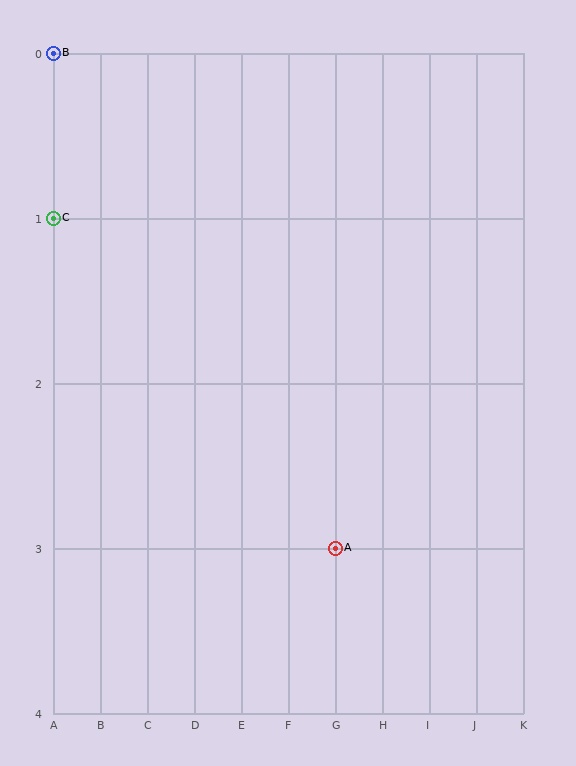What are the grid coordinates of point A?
Point A is at grid coordinates (G, 3).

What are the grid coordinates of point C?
Point C is at grid coordinates (A, 1).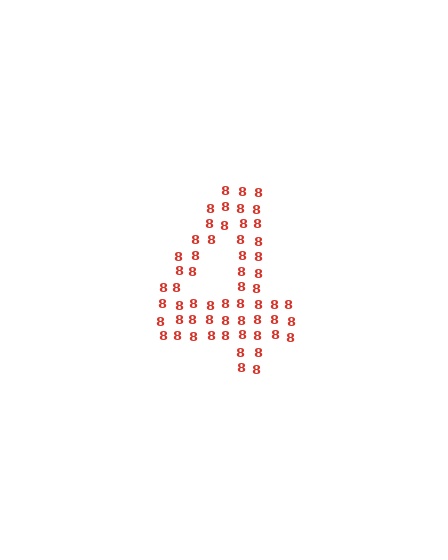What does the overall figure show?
The overall figure shows the digit 4.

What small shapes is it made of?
It is made of small digit 8's.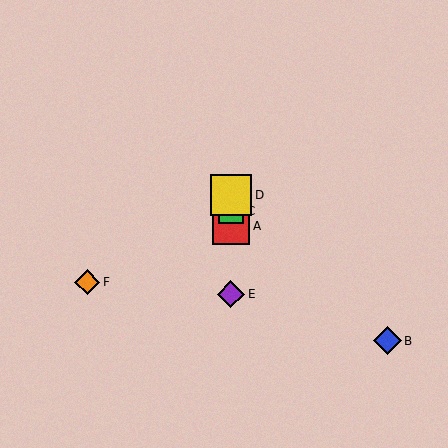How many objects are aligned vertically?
4 objects (A, C, D, E) are aligned vertically.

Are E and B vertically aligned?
No, E is at x≈231 and B is at x≈387.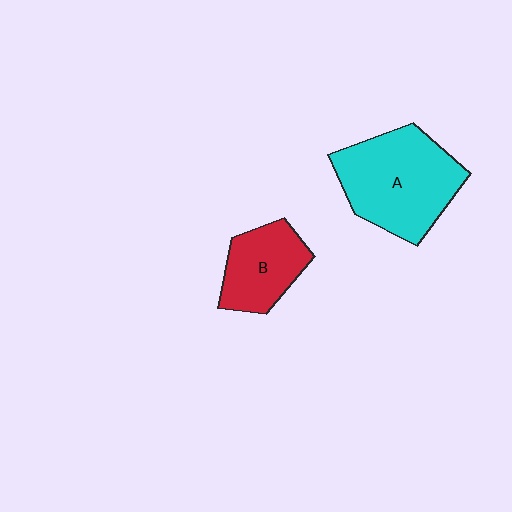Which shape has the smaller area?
Shape B (red).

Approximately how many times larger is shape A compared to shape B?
Approximately 1.7 times.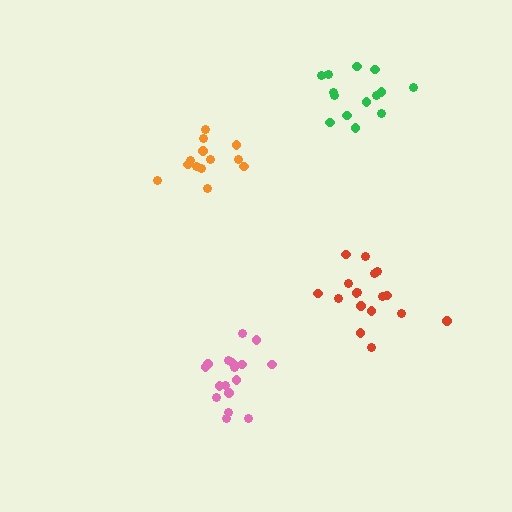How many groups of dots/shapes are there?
There are 4 groups.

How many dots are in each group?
Group 1: 17 dots, Group 2: 14 dots, Group 3: 13 dots, Group 4: 18 dots (62 total).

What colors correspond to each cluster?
The clusters are colored: red, green, orange, pink.